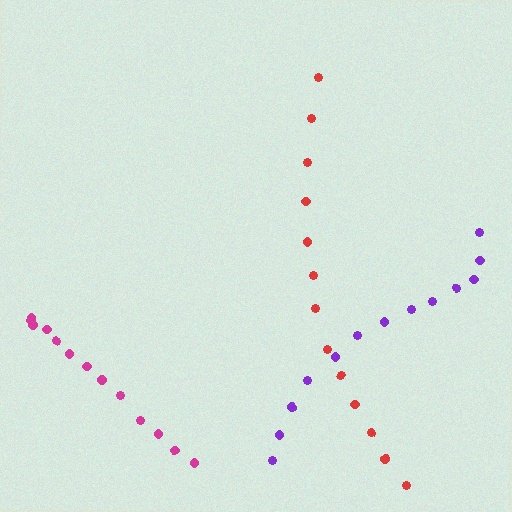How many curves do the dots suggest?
There are 3 distinct paths.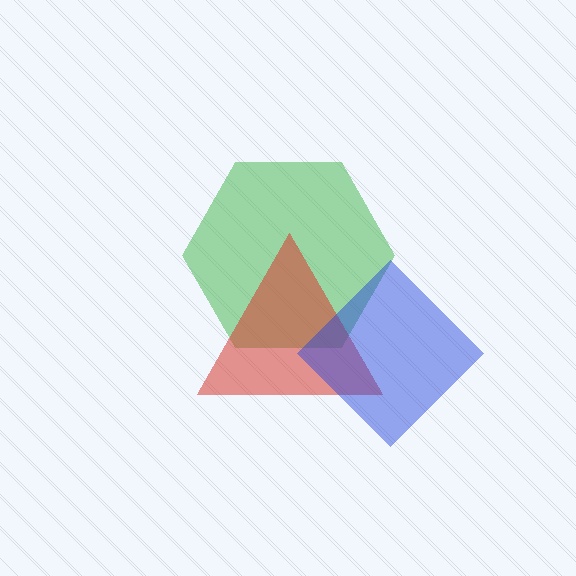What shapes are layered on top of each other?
The layered shapes are: a green hexagon, a red triangle, a blue diamond.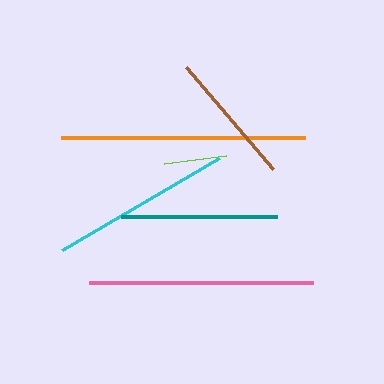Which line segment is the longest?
The orange line is the longest at approximately 244 pixels.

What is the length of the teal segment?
The teal segment is approximately 156 pixels long.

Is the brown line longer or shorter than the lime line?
The brown line is longer than the lime line.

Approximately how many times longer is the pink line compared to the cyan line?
The pink line is approximately 1.2 times the length of the cyan line.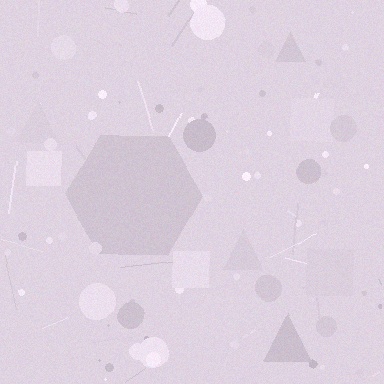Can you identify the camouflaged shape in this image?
The camouflaged shape is a hexagon.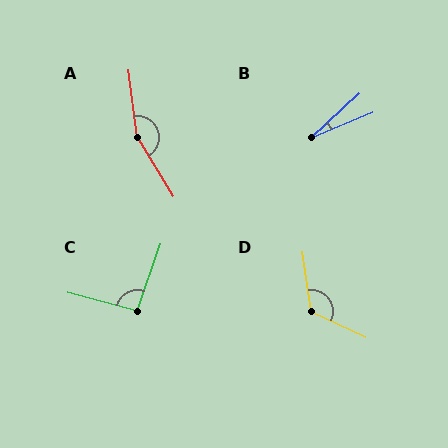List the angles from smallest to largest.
B (20°), C (94°), D (123°), A (155°).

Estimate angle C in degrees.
Approximately 94 degrees.